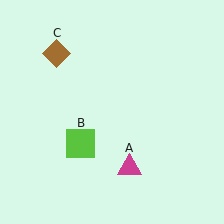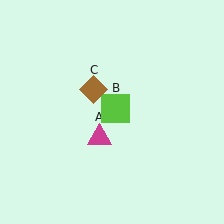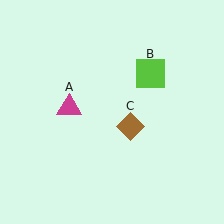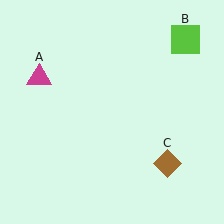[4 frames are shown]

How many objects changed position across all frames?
3 objects changed position: magenta triangle (object A), lime square (object B), brown diamond (object C).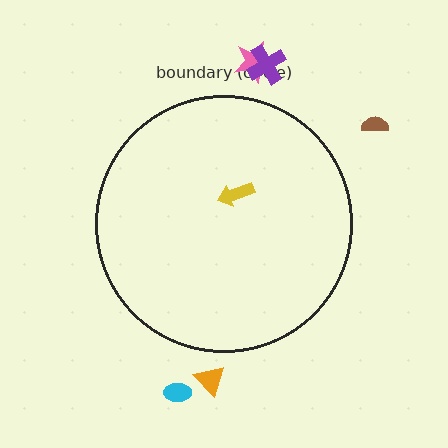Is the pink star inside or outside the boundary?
Outside.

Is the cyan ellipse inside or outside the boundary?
Outside.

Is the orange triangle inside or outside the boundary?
Outside.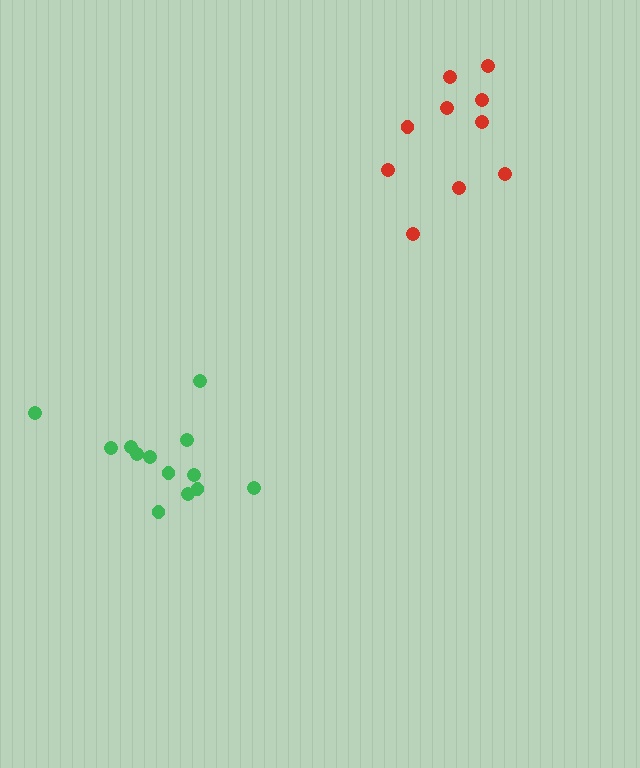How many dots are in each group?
Group 1: 13 dots, Group 2: 10 dots (23 total).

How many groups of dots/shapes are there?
There are 2 groups.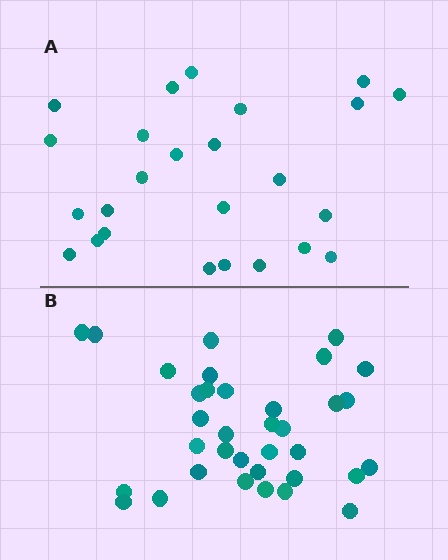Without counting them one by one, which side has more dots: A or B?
Region B (the bottom region) has more dots.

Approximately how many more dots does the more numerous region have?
Region B has roughly 10 or so more dots than region A.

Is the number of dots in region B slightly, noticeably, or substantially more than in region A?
Region B has noticeably more, but not dramatically so. The ratio is roughly 1.4 to 1.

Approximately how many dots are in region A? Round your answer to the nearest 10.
About 20 dots. (The exact count is 25, which rounds to 20.)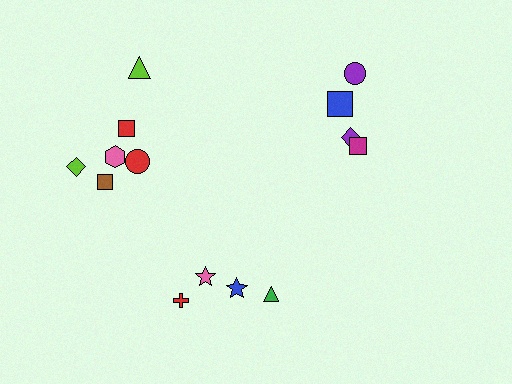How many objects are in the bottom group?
There are 4 objects.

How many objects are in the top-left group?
There are 6 objects.